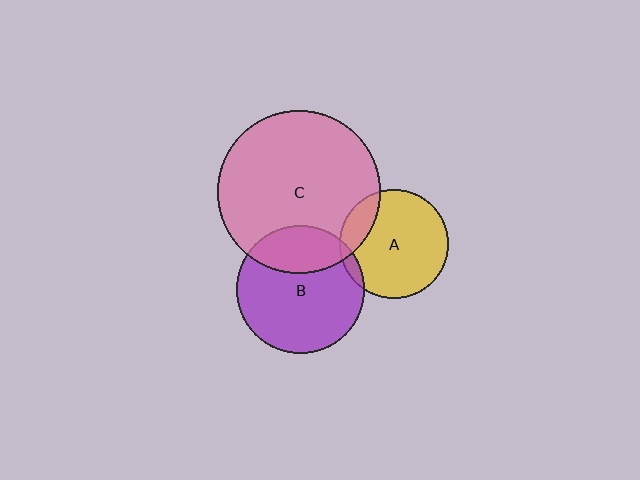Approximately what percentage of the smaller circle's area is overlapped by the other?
Approximately 15%.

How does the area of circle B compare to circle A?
Approximately 1.4 times.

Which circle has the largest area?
Circle C (pink).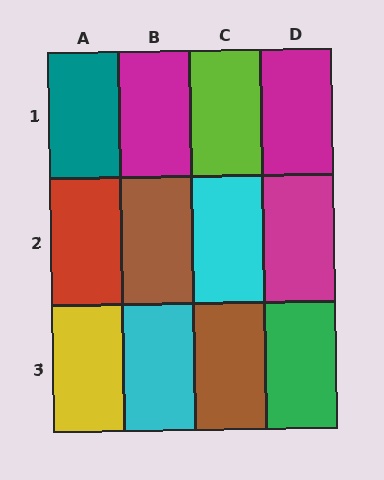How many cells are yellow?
1 cell is yellow.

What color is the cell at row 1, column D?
Magenta.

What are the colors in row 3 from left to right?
Yellow, cyan, brown, green.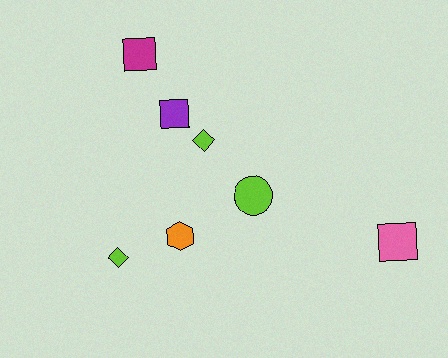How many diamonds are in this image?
There are 2 diamonds.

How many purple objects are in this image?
There is 1 purple object.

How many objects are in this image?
There are 7 objects.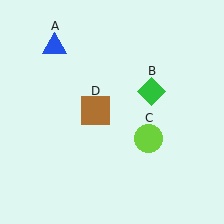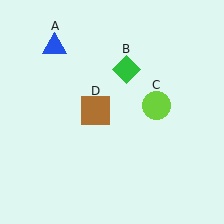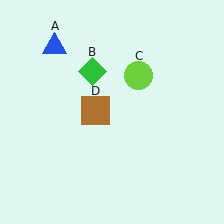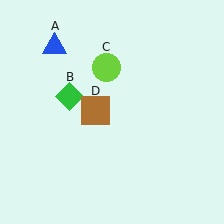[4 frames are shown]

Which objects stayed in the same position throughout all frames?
Blue triangle (object A) and brown square (object D) remained stationary.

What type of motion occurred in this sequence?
The green diamond (object B), lime circle (object C) rotated counterclockwise around the center of the scene.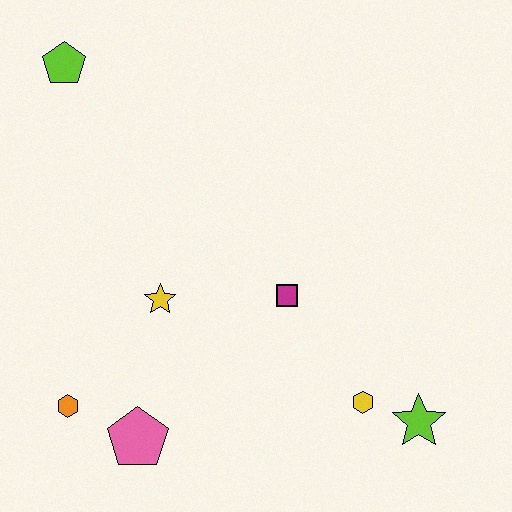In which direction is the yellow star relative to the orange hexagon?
The yellow star is above the orange hexagon.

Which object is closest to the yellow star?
The magenta square is closest to the yellow star.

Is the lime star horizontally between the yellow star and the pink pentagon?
No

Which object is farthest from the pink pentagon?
The lime pentagon is farthest from the pink pentagon.